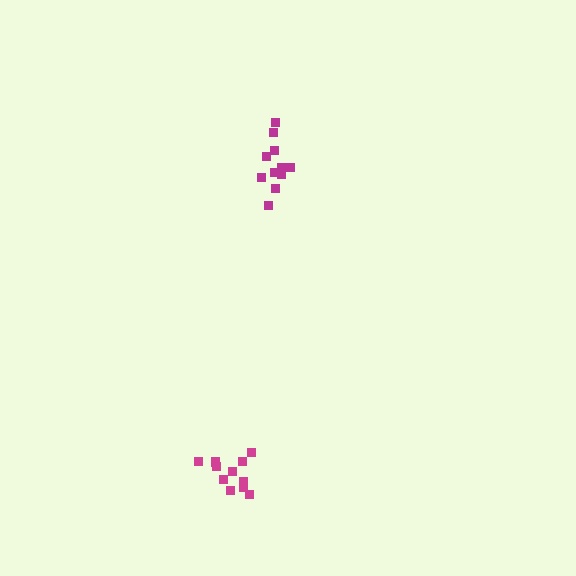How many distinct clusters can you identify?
There are 2 distinct clusters.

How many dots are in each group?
Group 1: 11 dots, Group 2: 12 dots (23 total).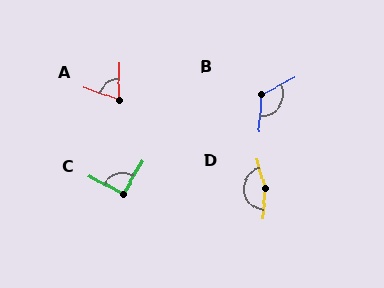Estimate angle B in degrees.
Approximately 123 degrees.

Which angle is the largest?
D, at approximately 159 degrees.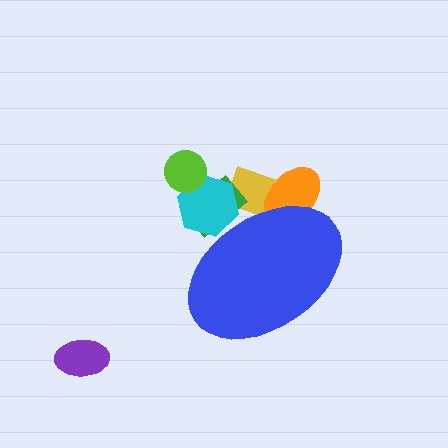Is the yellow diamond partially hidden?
Yes, the yellow diamond is partially hidden behind the blue ellipse.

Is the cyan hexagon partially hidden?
Yes, the cyan hexagon is partially hidden behind the blue ellipse.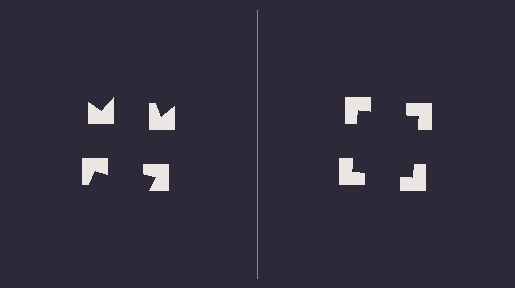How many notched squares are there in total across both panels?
8 — 4 on each side.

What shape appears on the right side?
An illusory square.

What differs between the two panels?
The notched squares are positioned identically on both sides; only the wedge orientations differ. On the right they align to a square; on the left they are misaligned.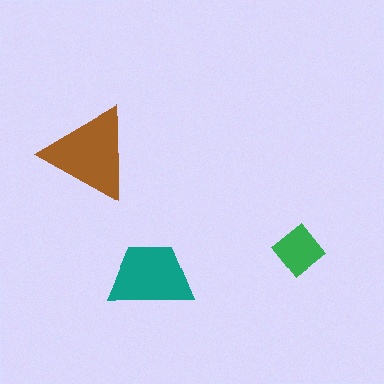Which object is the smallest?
The green diamond.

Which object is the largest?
The brown triangle.